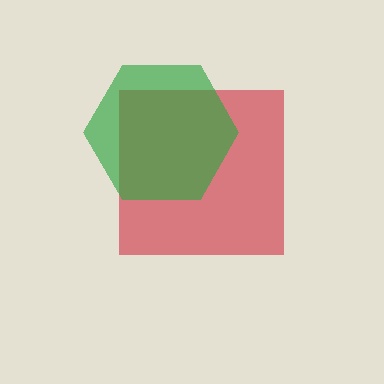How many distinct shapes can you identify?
There are 2 distinct shapes: a red square, a green hexagon.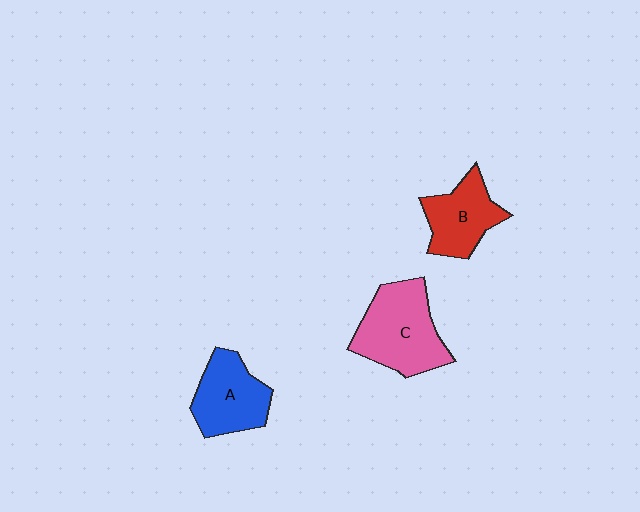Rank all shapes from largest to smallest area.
From largest to smallest: C (pink), A (blue), B (red).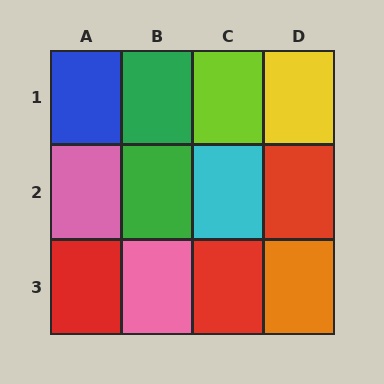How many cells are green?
2 cells are green.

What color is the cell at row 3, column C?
Red.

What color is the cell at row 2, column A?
Pink.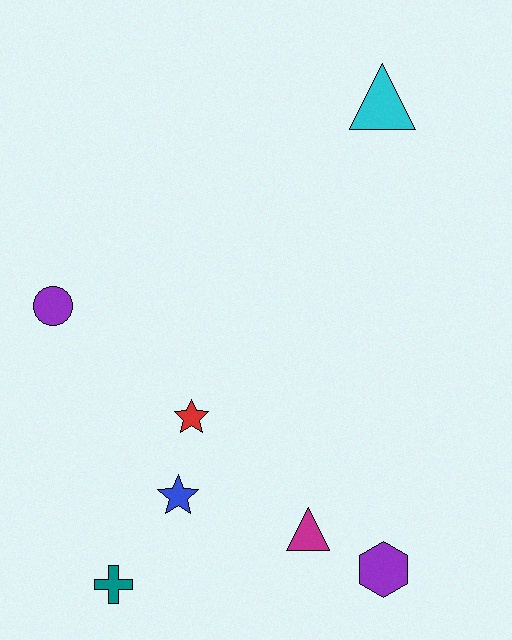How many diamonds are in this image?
There are no diamonds.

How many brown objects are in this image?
There are no brown objects.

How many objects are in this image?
There are 7 objects.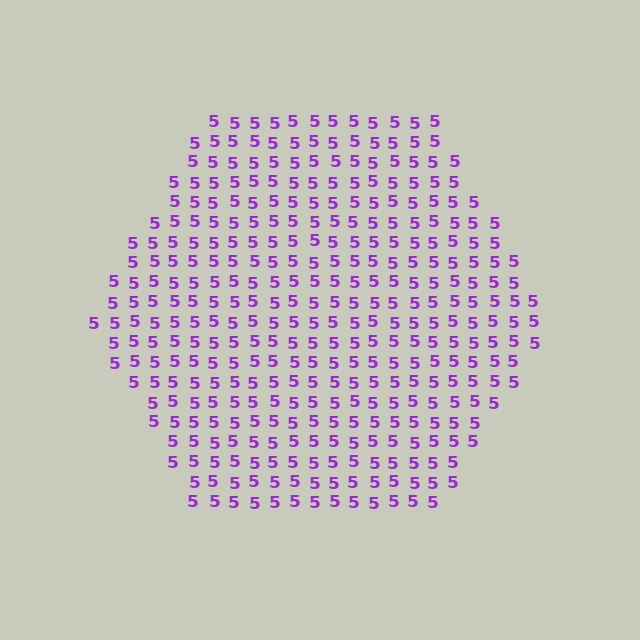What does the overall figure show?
The overall figure shows a hexagon.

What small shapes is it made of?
It is made of small digit 5's.